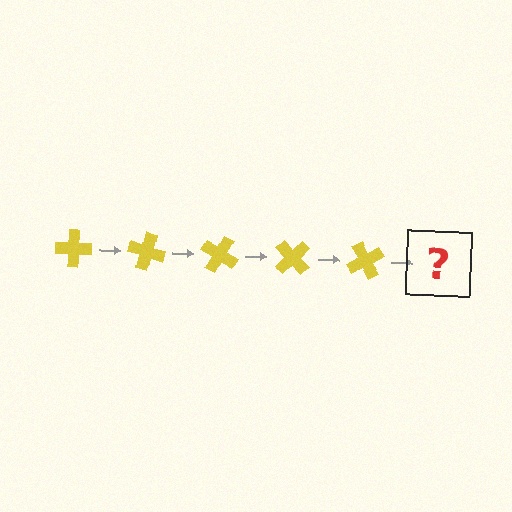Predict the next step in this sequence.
The next step is a yellow cross rotated 75 degrees.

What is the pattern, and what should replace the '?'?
The pattern is that the cross rotates 15 degrees each step. The '?' should be a yellow cross rotated 75 degrees.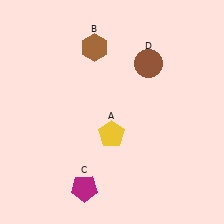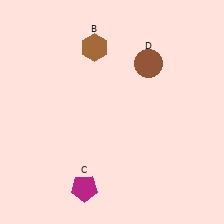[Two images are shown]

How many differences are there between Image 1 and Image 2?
There is 1 difference between the two images.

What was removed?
The yellow pentagon (A) was removed in Image 2.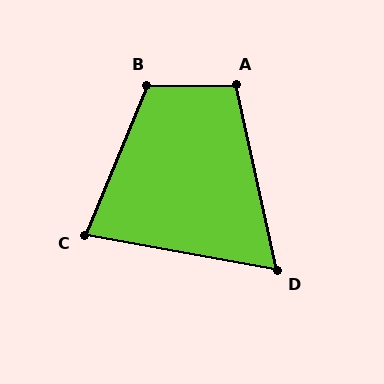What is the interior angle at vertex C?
Approximately 78 degrees (acute).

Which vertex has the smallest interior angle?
D, at approximately 67 degrees.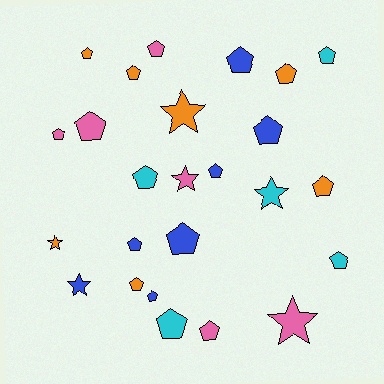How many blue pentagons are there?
There are 6 blue pentagons.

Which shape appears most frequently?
Pentagon, with 19 objects.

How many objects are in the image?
There are 25 objects.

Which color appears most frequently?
Orange, with 7 objects.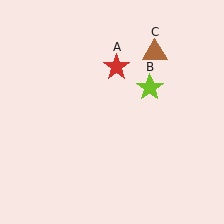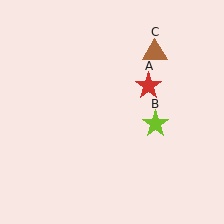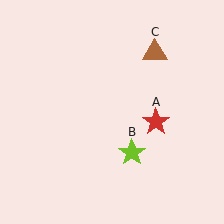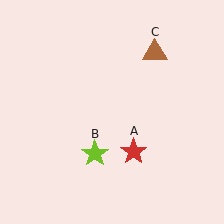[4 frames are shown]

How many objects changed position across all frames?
2 objects changed position: red star (object A), lime star (object B).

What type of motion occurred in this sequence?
The red star (object A), lime star (object B) rotated clockwise around the center of the scene.